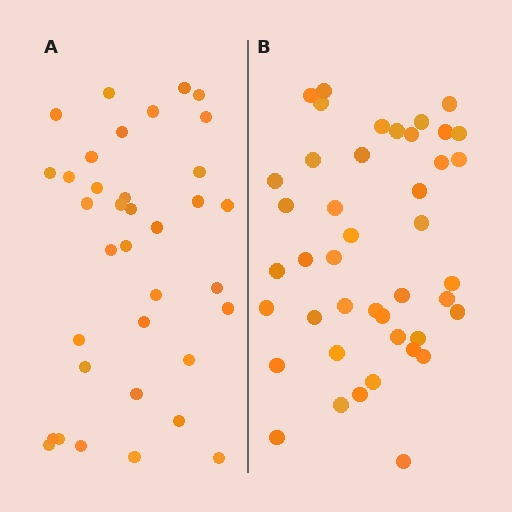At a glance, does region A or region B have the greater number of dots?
Region B (the right region) has more dots.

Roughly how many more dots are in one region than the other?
Region B has roughly 8 or so more dots than region A.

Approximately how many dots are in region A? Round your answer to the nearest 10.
About 40 dots. (The exact count is 36, which rounds to 40.)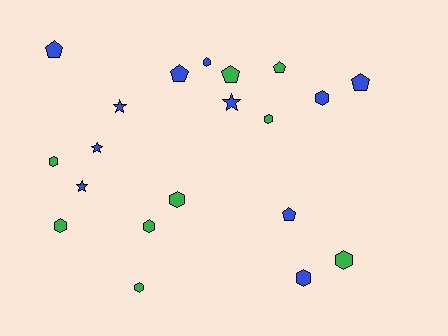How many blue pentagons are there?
There are 4 blue pentagons.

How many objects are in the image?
There are 20 objects.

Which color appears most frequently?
Blue, with 11 objects.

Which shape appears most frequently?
Hexagon, with 10 objects.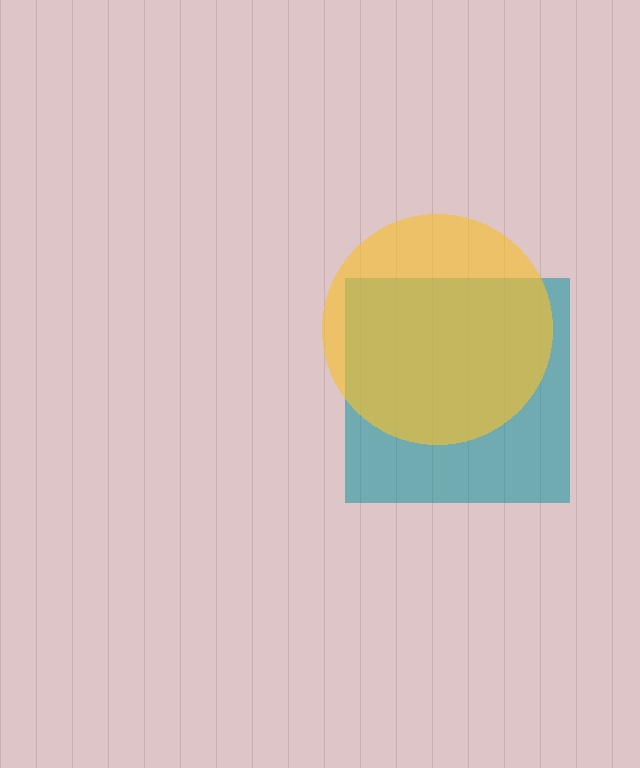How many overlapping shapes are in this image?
There are 2 overlapping shapes in the image.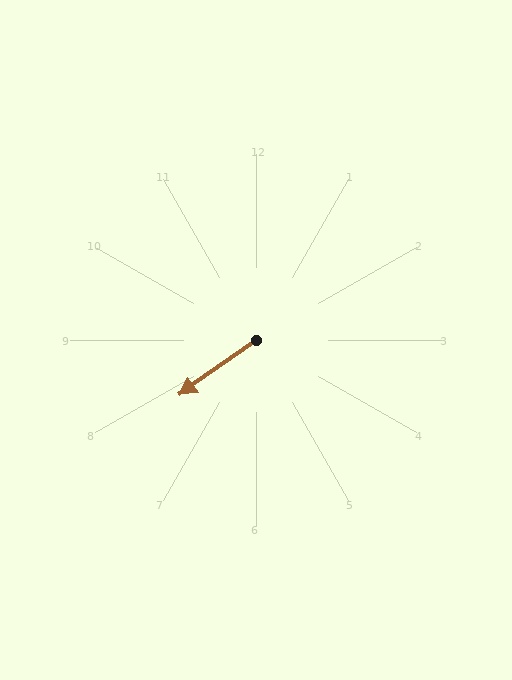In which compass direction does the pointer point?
Southwest.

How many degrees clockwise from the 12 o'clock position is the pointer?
Approximately 235 degrees.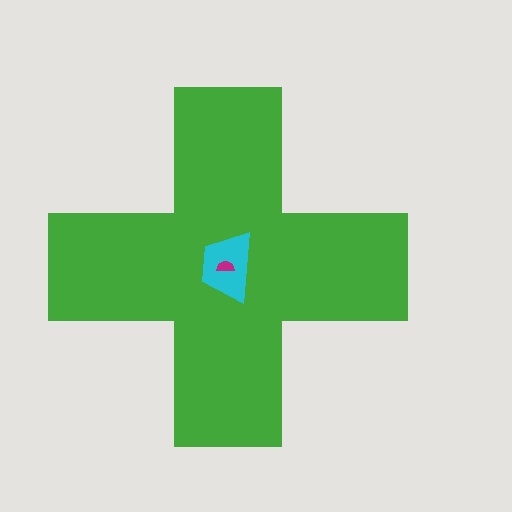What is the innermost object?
The magenta semicircle.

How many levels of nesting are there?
3.